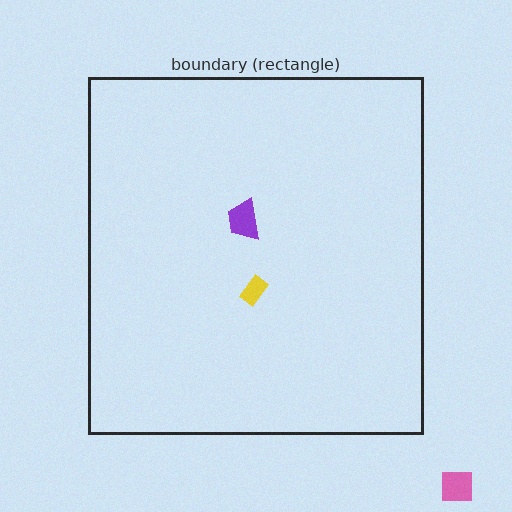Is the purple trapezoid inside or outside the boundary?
Inside.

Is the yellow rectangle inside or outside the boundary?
Inside.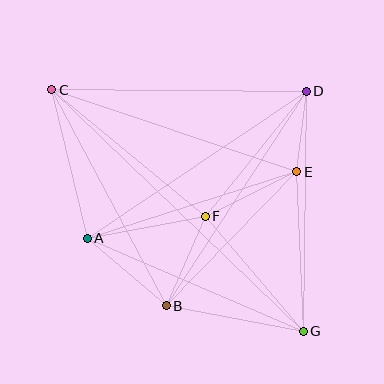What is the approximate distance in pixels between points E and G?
The distance between E and G is approximately 160 pixels.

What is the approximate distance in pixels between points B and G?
The distance between B and G is approximately 139 pixels.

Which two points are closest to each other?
Points D and E are closest to each other.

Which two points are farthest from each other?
Points C and G are farthest from each other.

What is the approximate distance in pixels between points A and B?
The distance between A and B is approximately 104 pixels.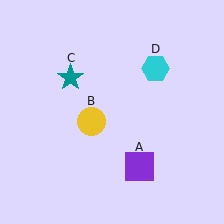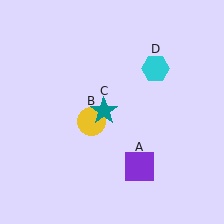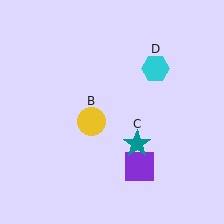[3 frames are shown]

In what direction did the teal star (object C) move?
The teal star (object C) moved down and to the right.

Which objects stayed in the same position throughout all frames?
Purple square (object A) and yellow circle (object B) and cyan hexagon (object D) remained stationary.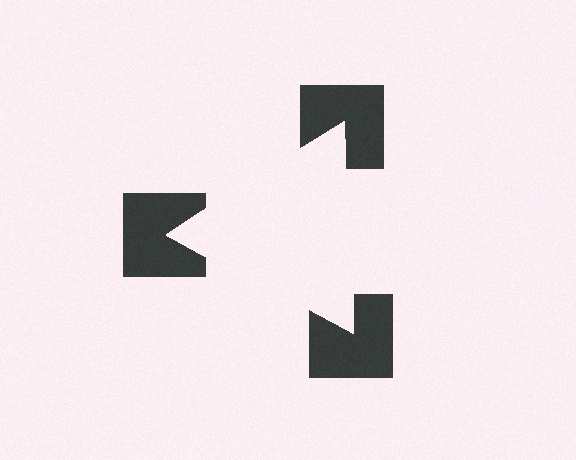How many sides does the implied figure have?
3 sides.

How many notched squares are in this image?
There are 3 — one at each vertex of the illusory triangle.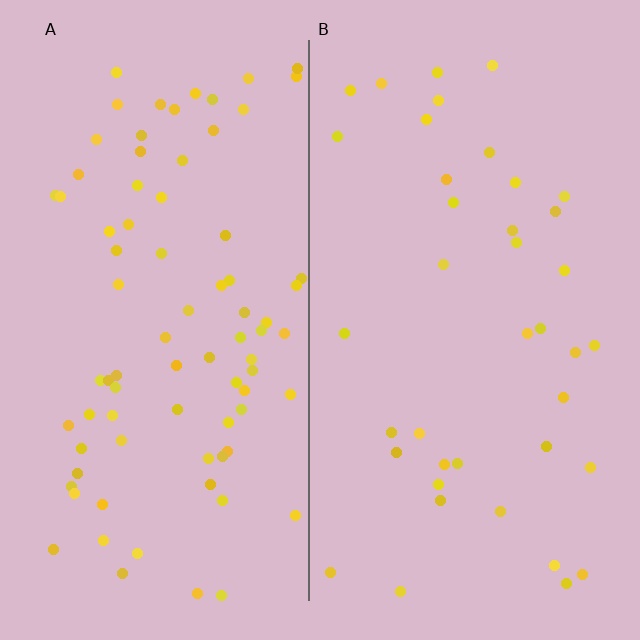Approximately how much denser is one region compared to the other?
Approximately 2.1× — region A over region B.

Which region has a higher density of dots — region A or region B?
A (the left).